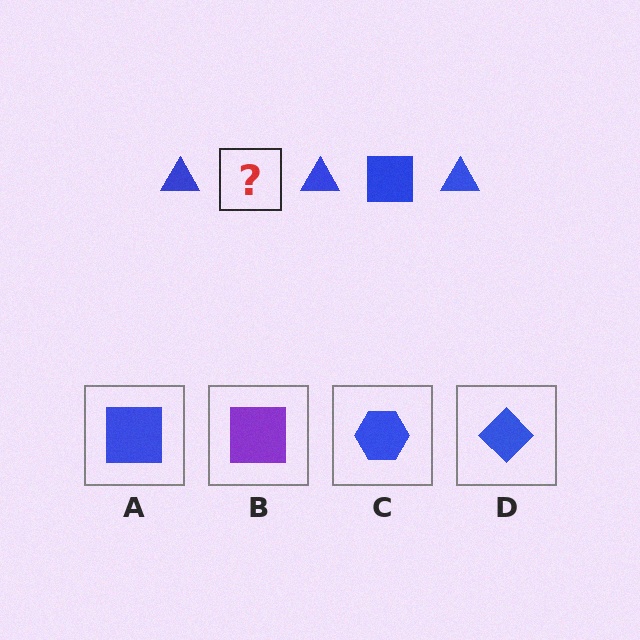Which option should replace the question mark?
Option A.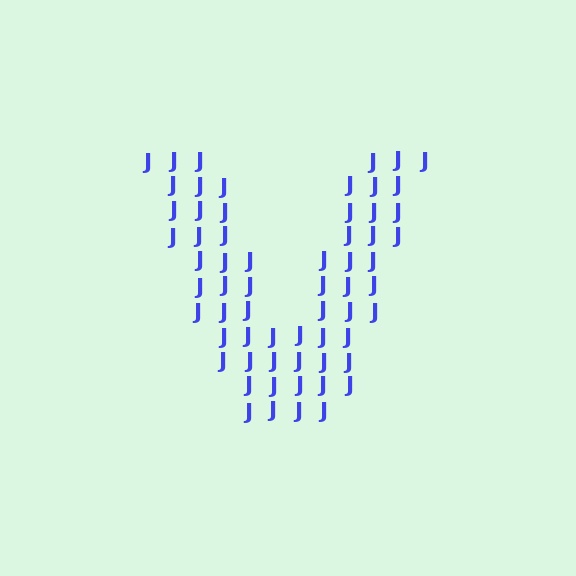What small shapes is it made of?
It is made of small letter J's.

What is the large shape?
The large shape is the letter V.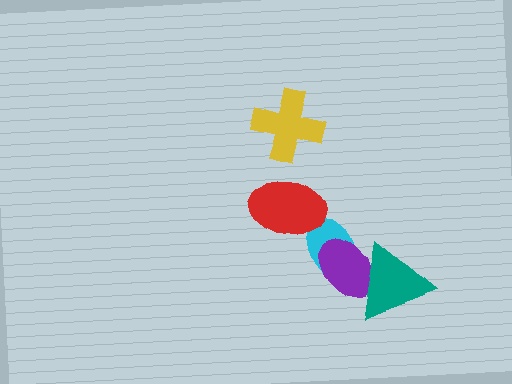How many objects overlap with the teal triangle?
2 objects overlap with the teal triangle.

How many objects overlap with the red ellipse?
1 object overlaps with the red ellipse.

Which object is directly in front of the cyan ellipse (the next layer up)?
The purple ellipse is directly in front of the cyan ellipse.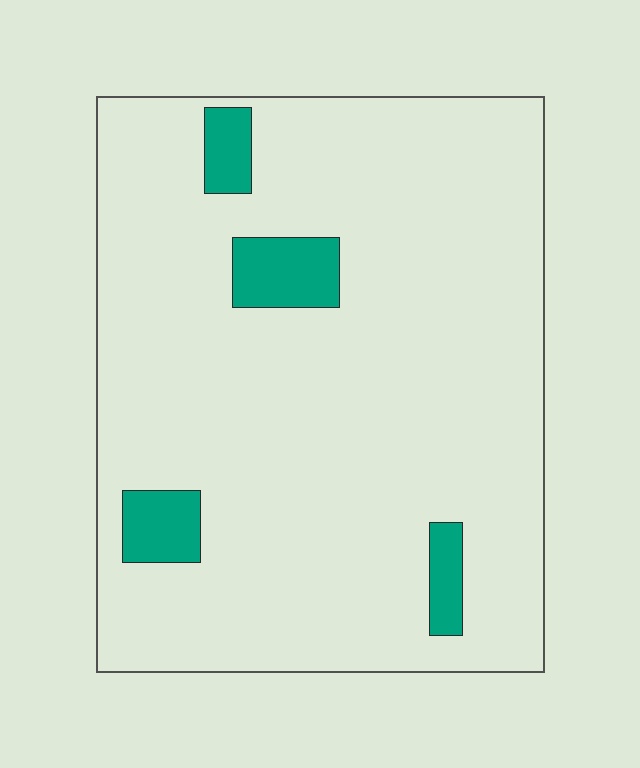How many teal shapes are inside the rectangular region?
4.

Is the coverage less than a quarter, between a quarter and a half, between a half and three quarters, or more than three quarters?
Less than a quarter.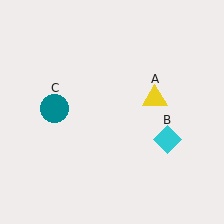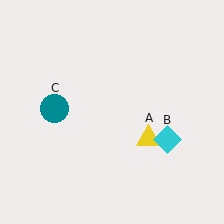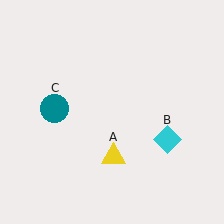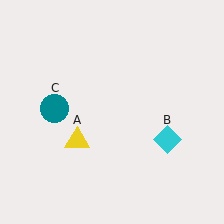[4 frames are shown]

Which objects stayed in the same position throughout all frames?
Cyan diamond (object B) and teal circle (object C) remained stationary.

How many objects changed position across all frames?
1 object changed position: yellow triangle (object A).